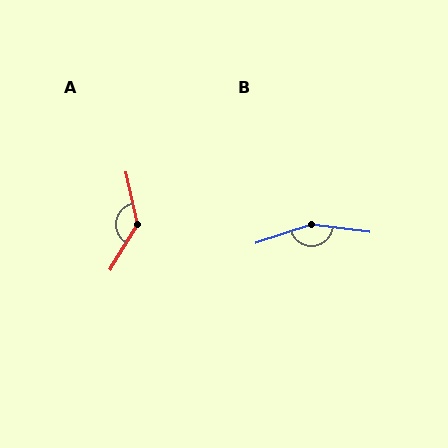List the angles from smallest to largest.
A (137°), B (154°).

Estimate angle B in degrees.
Approximately 154 degrees.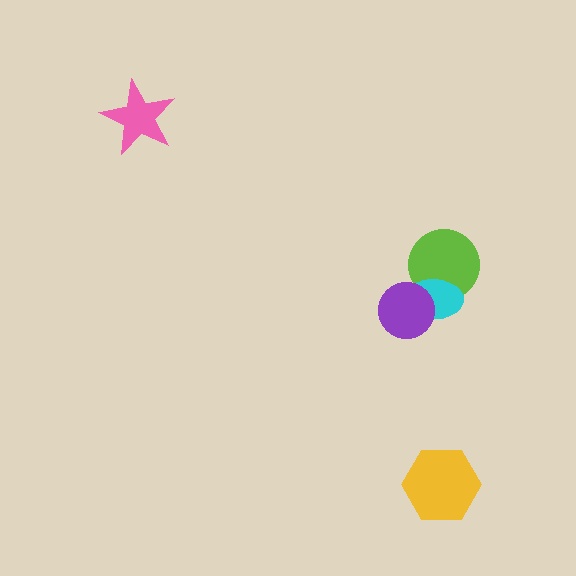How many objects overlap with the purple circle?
1 object overlaps with the purple circle.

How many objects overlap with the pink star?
0 objects overlap with the pink star.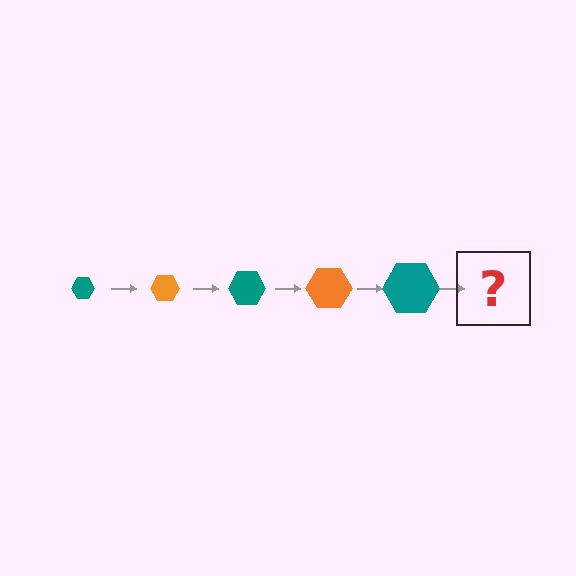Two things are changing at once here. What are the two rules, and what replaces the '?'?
The two rules are that the hexagon grows larger each step and the color cycles through teal and orange. The '?' should be an orange hexagon, larger than the previous one.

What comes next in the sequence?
The next element should be an orange hexagon, larger than the previous one.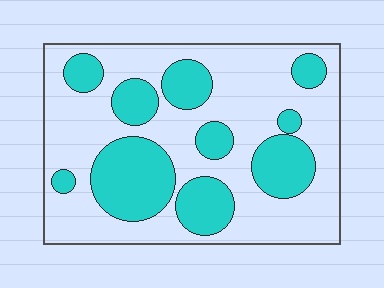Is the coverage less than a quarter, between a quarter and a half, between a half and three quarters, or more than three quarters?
Between a quarter and a half.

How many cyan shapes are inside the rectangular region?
10.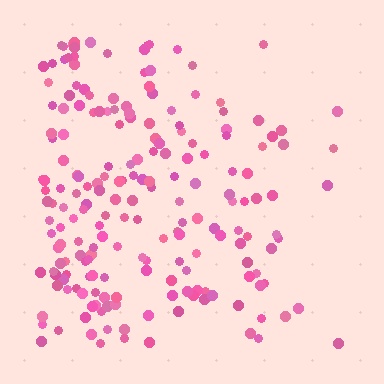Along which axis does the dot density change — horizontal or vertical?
Horizontal.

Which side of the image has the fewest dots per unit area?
The right.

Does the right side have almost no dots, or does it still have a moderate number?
Still a moderate number, just noticeably fewer than the left.